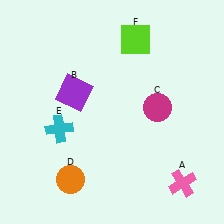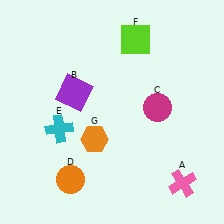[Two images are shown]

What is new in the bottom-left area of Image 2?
An orange hexagon (G) was added in the bottom-left area of Image 2.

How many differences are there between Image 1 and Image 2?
There is 1 difference between the two images.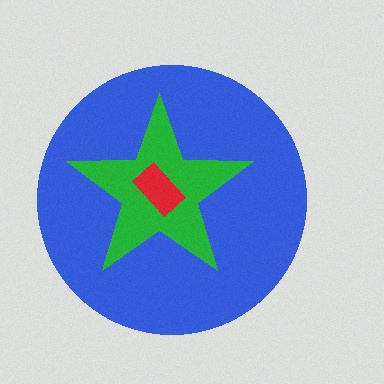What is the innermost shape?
The red rectangle.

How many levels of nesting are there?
3.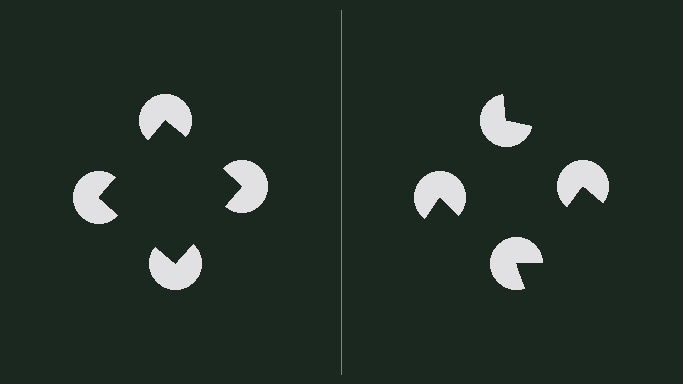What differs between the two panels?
The pac-man discs are positioned identically on both sides; only the wedge orientations differ. On the left they align to a square; on the right they are misaligned.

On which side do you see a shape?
An illusory square appears on the left side. On the right side the wedge cuts are rotated, so no coherent shape forms.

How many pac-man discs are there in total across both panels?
8 — 4 on each side.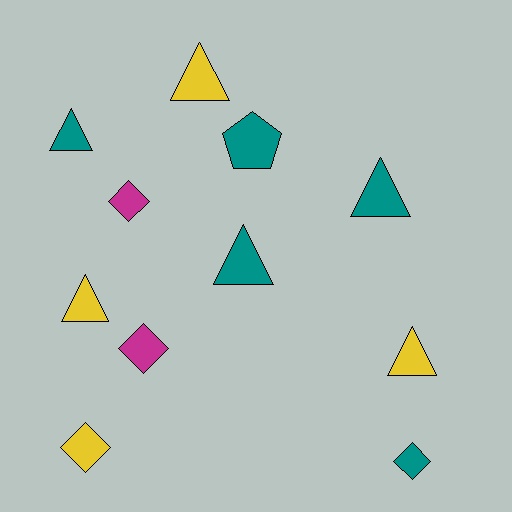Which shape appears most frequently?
Triangle, with 6 objects.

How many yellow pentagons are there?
There are no yellow pentagons.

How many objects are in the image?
There are 11 objects.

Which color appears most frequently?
Teal, with 5 objects.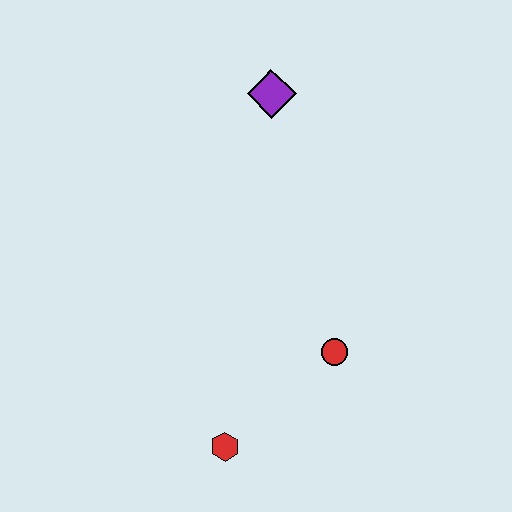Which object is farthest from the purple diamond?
The red hexagon is farthest from the purple diamond.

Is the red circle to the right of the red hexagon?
Yes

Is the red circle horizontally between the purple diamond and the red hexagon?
No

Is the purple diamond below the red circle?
No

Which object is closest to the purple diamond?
The red circle is closest to the purple diamond.